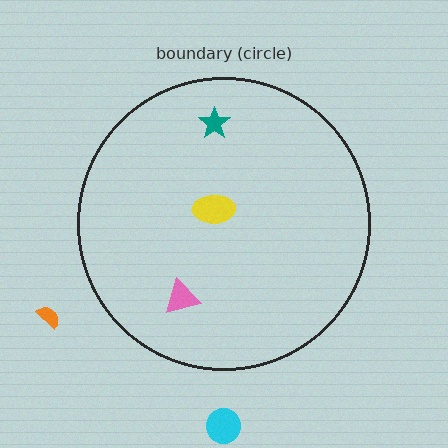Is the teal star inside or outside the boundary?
Inside.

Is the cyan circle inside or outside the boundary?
Outside.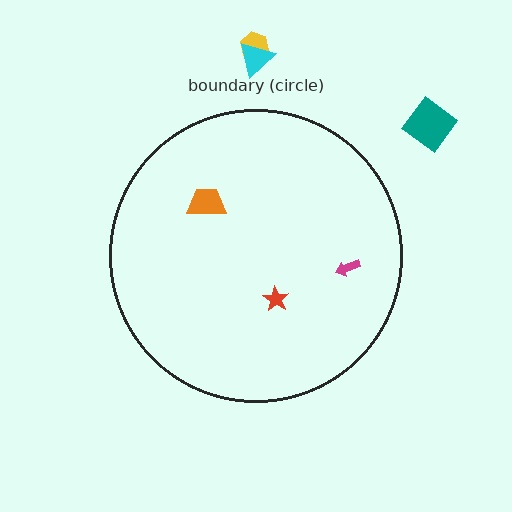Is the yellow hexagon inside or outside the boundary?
Outside.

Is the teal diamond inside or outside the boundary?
Outside.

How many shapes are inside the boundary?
3 inside, 3 outside.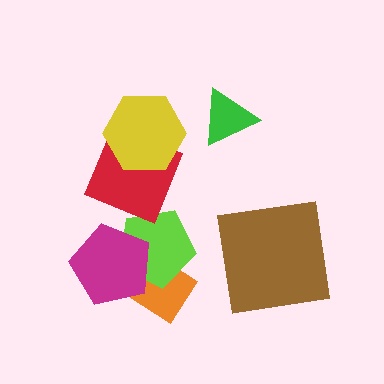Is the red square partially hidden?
Yes, it is partially covered by another shape.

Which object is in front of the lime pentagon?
The magenta pentagon is in front of the lime pentagon.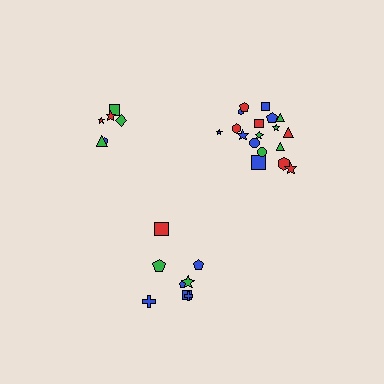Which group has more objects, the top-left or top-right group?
The top-right group.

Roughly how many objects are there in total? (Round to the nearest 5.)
Roughly 30 objects in total.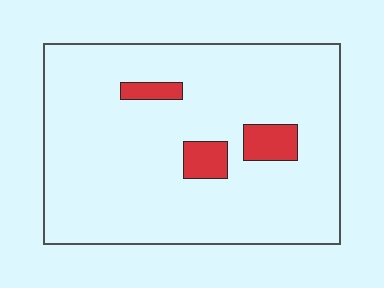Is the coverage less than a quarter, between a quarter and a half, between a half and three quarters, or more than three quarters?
Less than a quarter.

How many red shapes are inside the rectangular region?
3.